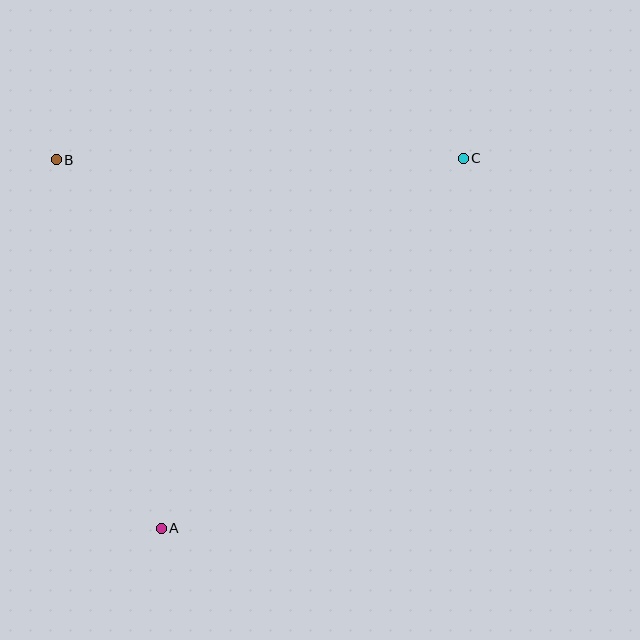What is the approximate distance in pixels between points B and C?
The distance between B and C is approximately 407 pixels.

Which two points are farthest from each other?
Points A and C are farthest from each other.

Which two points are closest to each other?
Points A and B are closest to each other.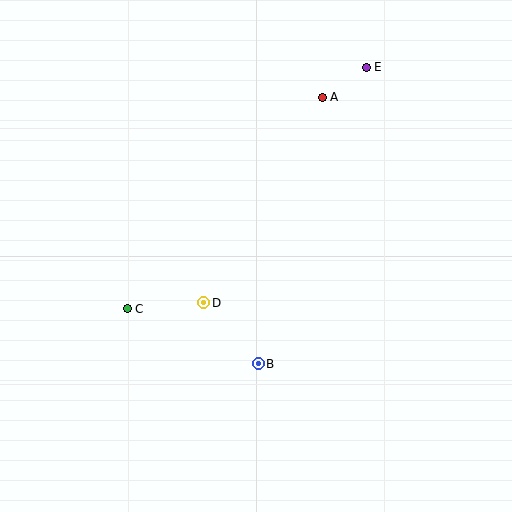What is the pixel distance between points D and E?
The distance between D and E is 286 pixels.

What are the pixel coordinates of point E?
Point E is at (366, 67).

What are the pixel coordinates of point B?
Point B is at (258, 364).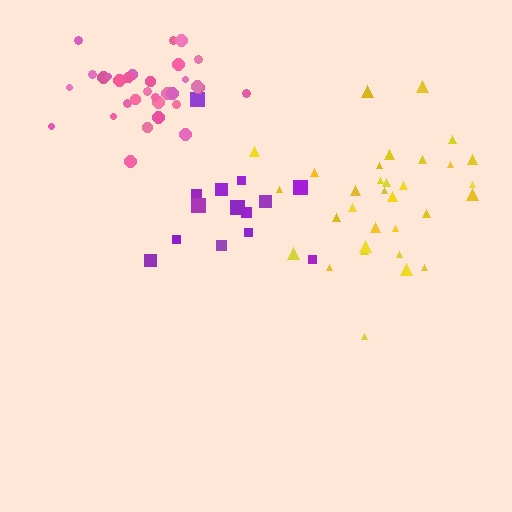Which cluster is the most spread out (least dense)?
Purple.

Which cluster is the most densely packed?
Pink.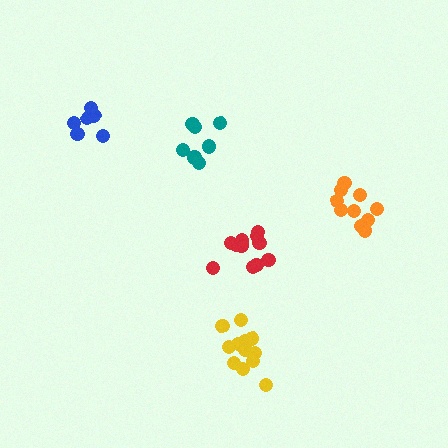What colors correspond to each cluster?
The clusters are colored: teal, red, blue, yellow, orange.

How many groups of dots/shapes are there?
There are 5 groups.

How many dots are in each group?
Group 1: 7 dots, Group 2: 11 dots, Group 3: 6 dots, Group 4: 12 dots, Group 5: 10 dots (46 total).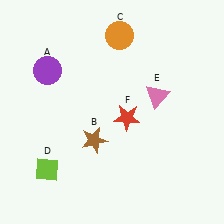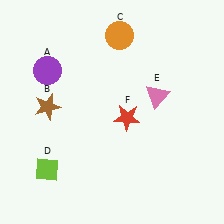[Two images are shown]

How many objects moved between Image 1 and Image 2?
1 object moved between the two images.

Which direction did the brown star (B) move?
The brown star (B) moved left.